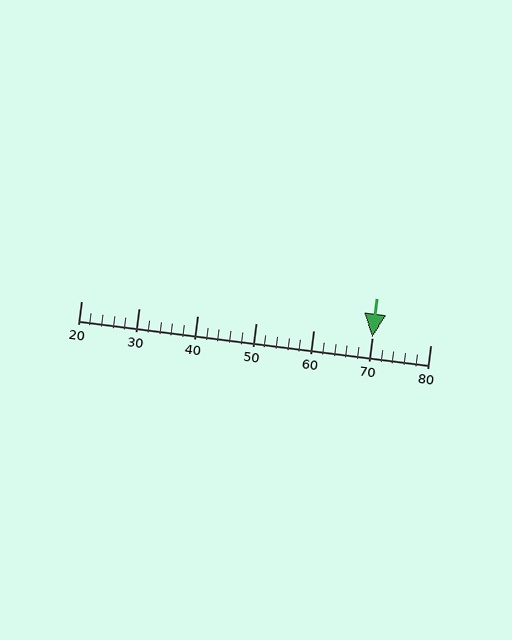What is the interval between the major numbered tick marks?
The major tick marks are spaced 10 units apart.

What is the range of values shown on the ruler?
The ruler shows values from 20 to 80.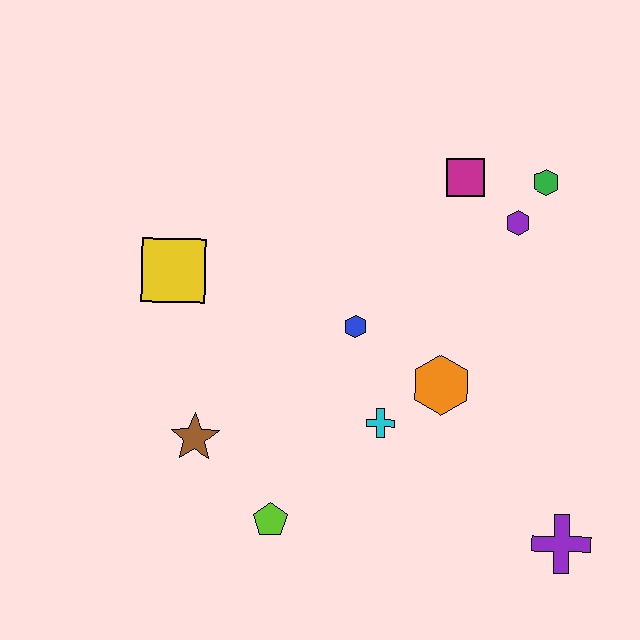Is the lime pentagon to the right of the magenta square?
No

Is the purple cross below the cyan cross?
Yes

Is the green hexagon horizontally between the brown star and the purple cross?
Yes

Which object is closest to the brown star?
The lime pentagon is closest to the brown star.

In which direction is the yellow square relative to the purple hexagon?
The yellow square is to the left of the purple hexagon.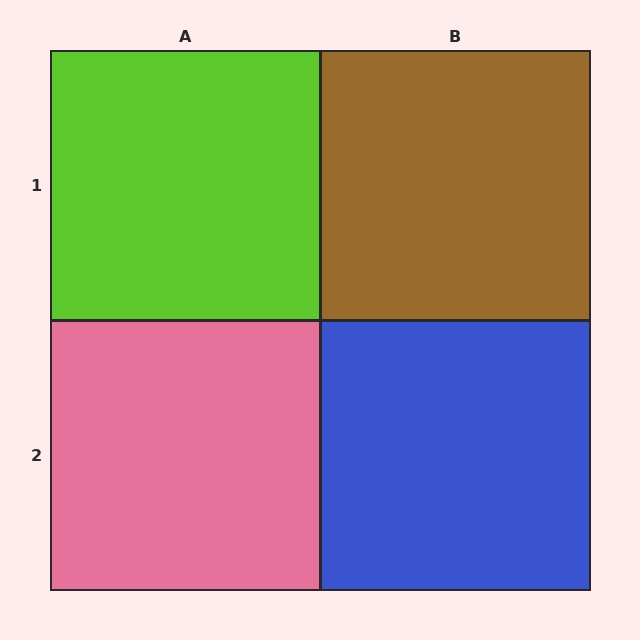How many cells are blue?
1 cell is blue.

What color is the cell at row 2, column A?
Pink.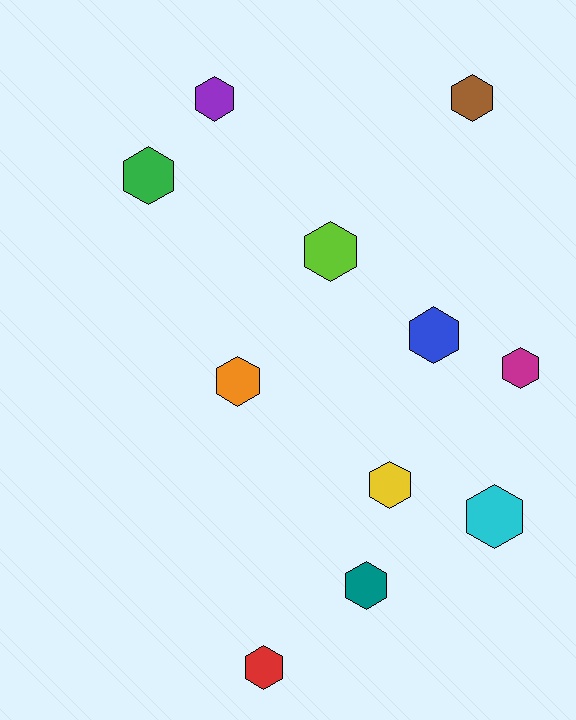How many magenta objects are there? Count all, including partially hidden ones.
There is 1 magenta object.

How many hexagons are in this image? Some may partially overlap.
There are 11 hexagons.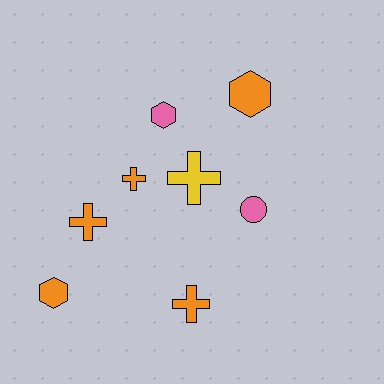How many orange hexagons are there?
There are 2 orange hexagons.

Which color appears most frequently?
Orange, with 5 objects.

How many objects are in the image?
There are 8 objects.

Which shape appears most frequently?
Cross, with 4 objects.